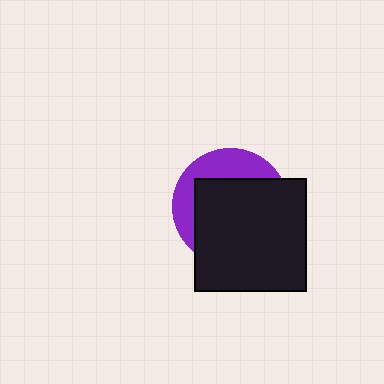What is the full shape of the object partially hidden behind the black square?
The partially hidden object is a purple circle.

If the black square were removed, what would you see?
You would see the complete purple circle.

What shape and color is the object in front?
The object in front is a black square.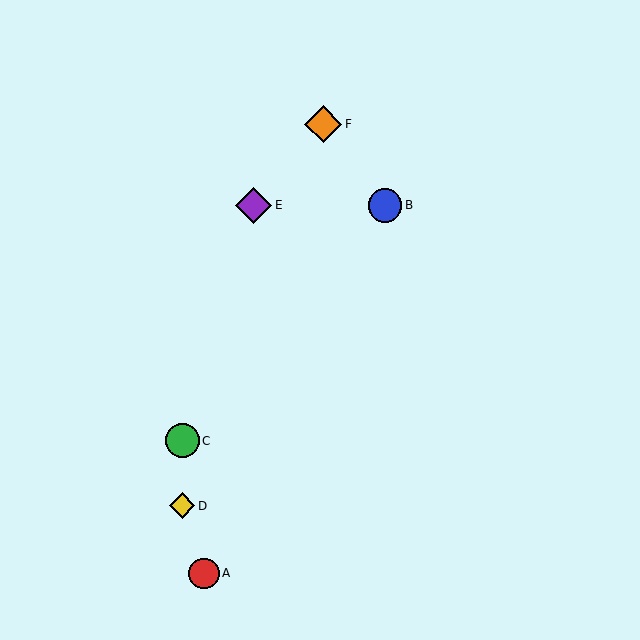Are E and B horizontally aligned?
Yes, both are at y≈205.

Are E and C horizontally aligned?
No, E is at y≈205 and C is at y≈441.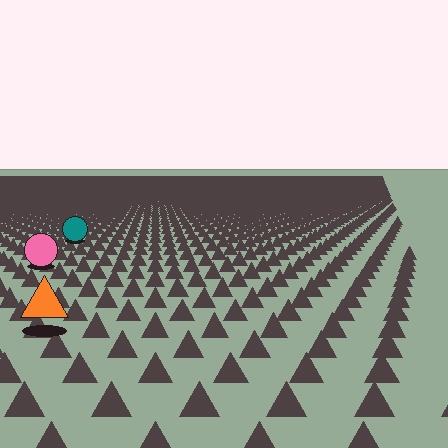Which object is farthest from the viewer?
The teal circle is farthest from the viewer. It appears smaller and the ground texture around it is denser.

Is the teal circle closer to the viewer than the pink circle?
No. The pink circle is closer — you can tell from the texture gradient: the ground texture is coarser near it.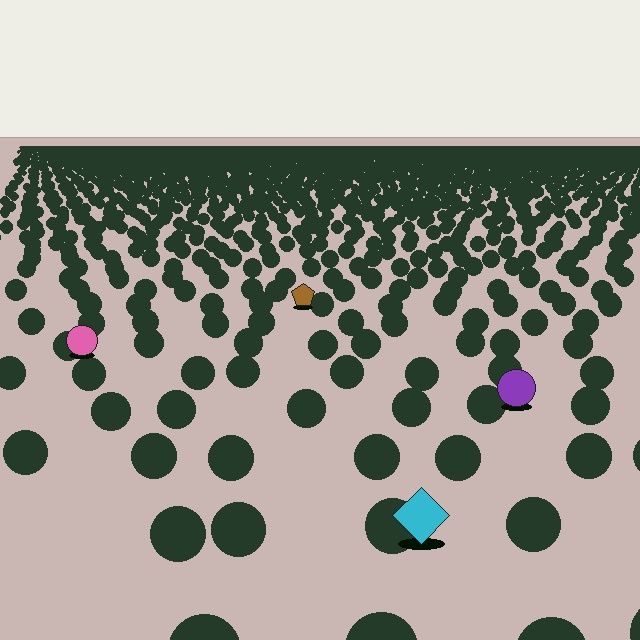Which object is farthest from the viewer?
The brown pentagon is farthest from the viewer. It appears smaller and the ground texture around it is denser.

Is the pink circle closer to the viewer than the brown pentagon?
Yes. The pink circle is closer — you can tell from the texture gradient: the ground texture is coarser near it.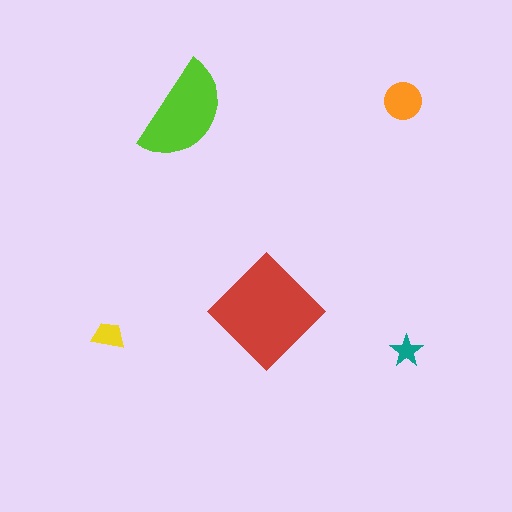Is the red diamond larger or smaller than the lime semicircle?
Larger.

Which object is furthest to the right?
The teal star is rightmost.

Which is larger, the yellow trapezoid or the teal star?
The yellow trapezoid.